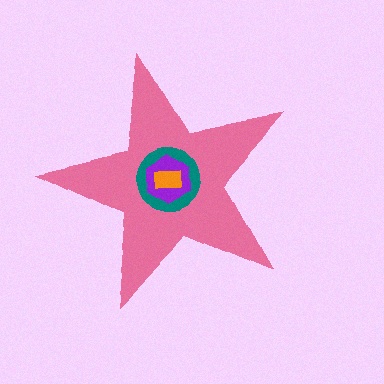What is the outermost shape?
The pink star.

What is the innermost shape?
The orange rectangle.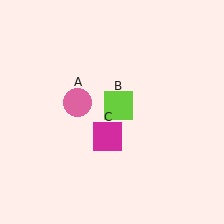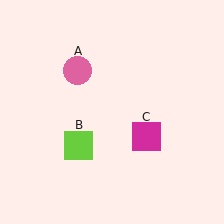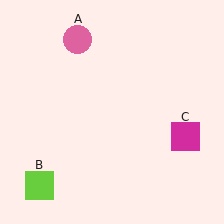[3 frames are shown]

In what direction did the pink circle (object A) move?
The pink circle (object A) moved up.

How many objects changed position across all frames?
3 objects changed position: pink circle (object A), lime square (object B), magenta square (object C).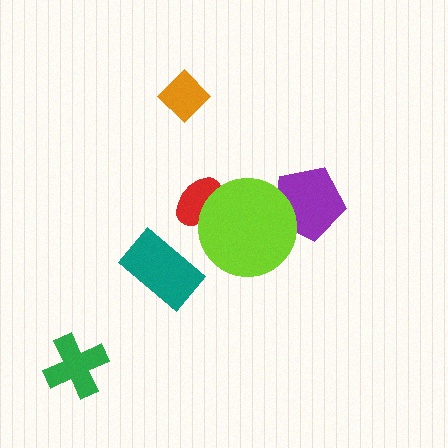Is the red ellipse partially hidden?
Yes, it is partially covered by another shape.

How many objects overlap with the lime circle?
2 objects overlap with the lime circle.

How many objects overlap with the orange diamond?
0 objects overlap with the orange diamond.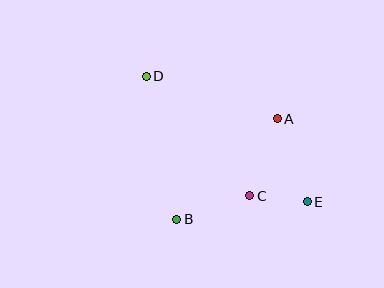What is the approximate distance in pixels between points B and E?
The distance between B and E is approximately 132 pixels.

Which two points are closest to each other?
Points C and E are closest to each other.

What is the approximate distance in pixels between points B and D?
The distance between B and D is approximately 146 pixels.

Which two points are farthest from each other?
Points D and E are farthest from each other.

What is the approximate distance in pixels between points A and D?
The distance between A and D is approximately 137 pixels.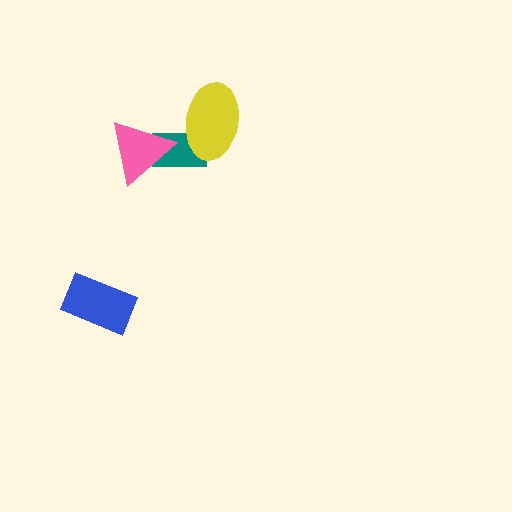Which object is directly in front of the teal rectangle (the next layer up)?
The pink triangle is directly in front of the teal rectangle.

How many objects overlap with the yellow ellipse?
1 object overlaps with the yellow ellipse.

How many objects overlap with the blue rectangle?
0 objects overlap with the blue rectangle.